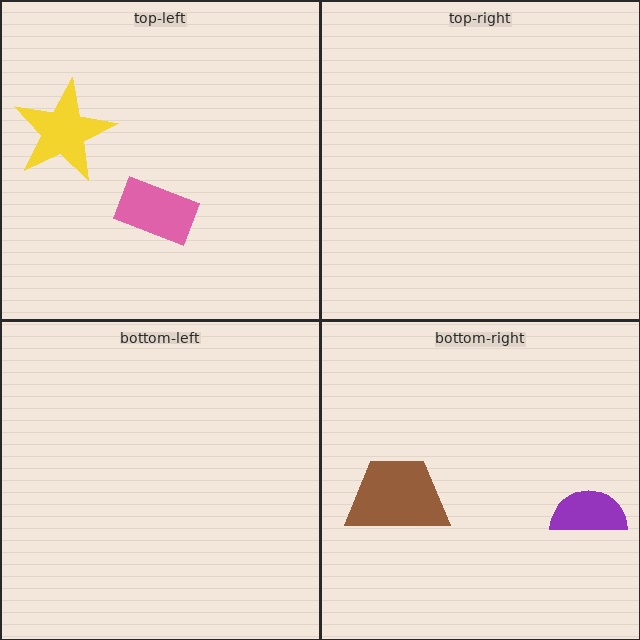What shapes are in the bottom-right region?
The brown trapezoid, the purple semicircle.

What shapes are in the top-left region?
The yellow star, the pink rectangle.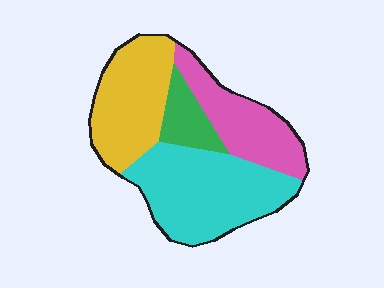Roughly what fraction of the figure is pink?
Pink takes up between a sixth and a third of the figure.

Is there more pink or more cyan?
Cyan.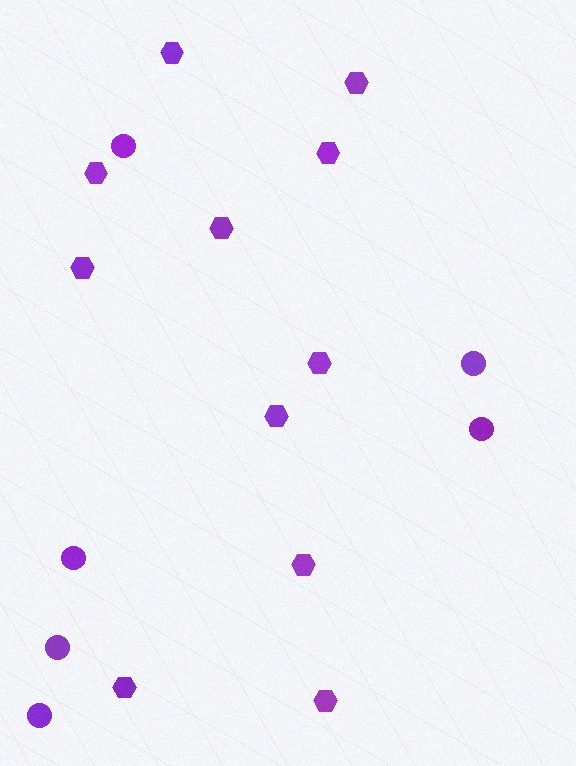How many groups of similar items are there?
There are 2 groups: one group of hexagons (11) and one group of circles (6).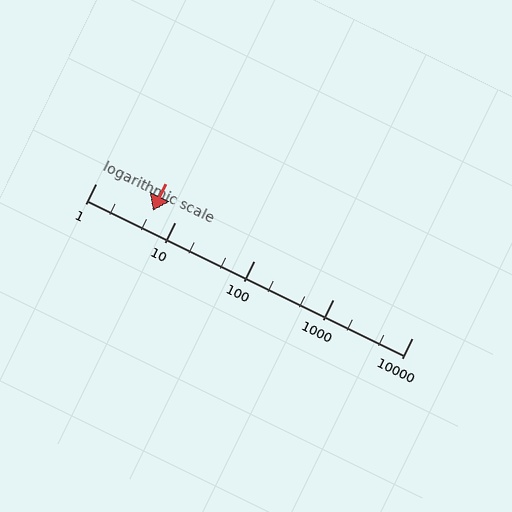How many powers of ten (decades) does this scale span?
The scale spans 4 decades, from 1 to 10000.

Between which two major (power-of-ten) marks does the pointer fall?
The pointer is between 1 and 10.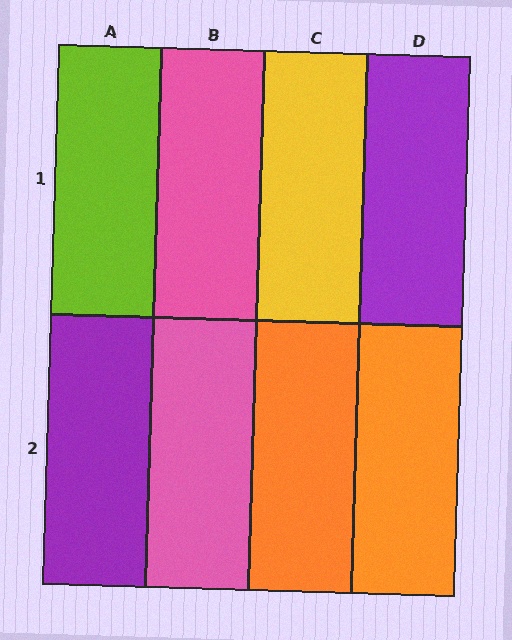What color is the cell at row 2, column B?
Pink.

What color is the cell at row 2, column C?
Orange.